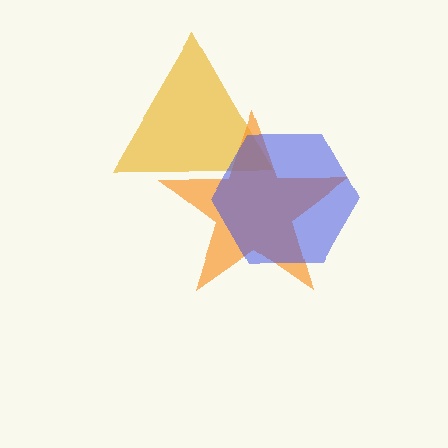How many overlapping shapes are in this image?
There are 3 overlapping shapes in the image.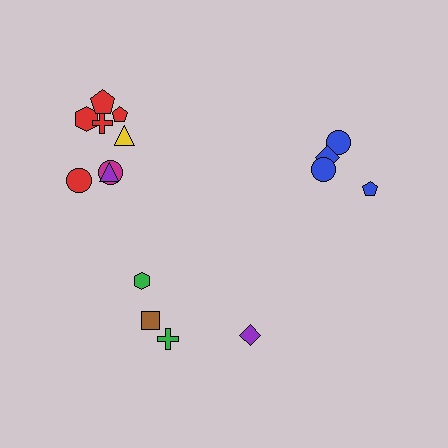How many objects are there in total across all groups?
There are 16 objects.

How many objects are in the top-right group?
There are 4 objects.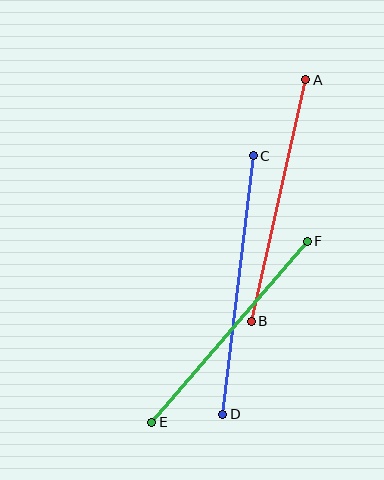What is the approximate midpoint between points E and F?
The midpoint is at approximately (229, 332) pixels.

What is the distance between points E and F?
The distance is approximately 239 pixels.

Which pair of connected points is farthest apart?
Points C and D are farthest apart.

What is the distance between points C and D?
The distance is approximately 260 pixels.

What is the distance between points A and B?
The distance is approximately 247 pixels.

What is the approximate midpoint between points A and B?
The midpoint is at approximately (279, 200) pixels.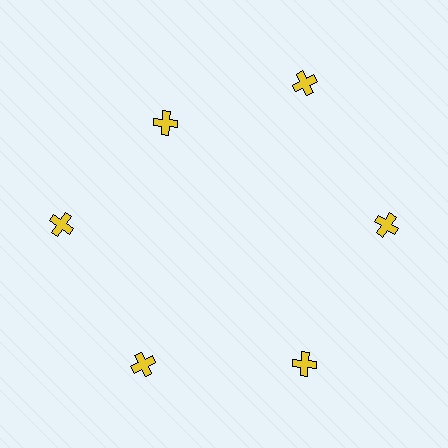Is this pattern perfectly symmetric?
No. The 6 yellow crosses are arranged in a ring, but one element near the 11 o'clock position is pulled inward toward the center, breaking the 6-fold rotational symmetry.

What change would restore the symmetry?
The symmetry would be restored by moving it outward, back onto the ring so that all 6 crosses sit at equal angles and equal distance from the center.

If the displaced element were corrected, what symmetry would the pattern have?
It would have 6-fold rotational symmetry — the pattern would map onto itself every 60 degrees.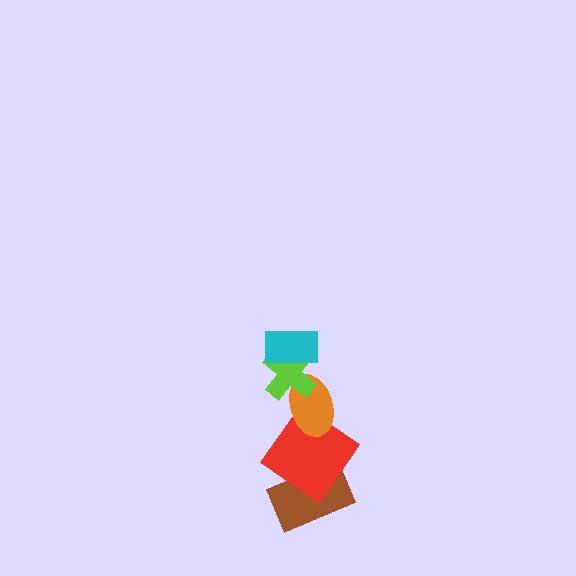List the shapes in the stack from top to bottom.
From top to bottom: the cyan rectangle, the lime cross, the orange ellipse, the red diamond, the brown rectangle.